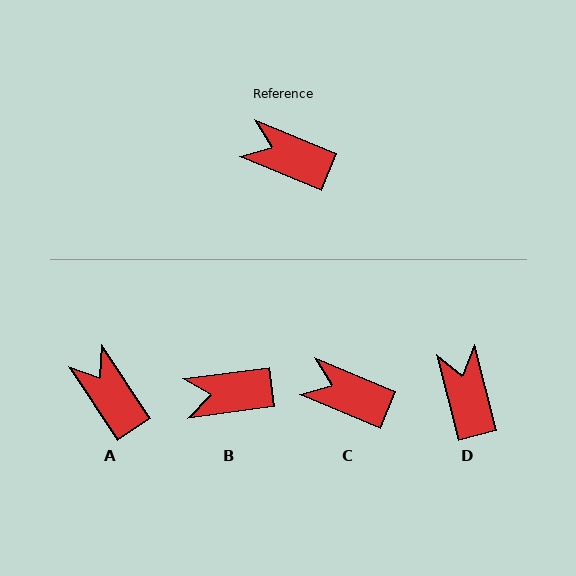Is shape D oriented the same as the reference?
No, it is off by about 53 degrees.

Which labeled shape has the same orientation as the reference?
C.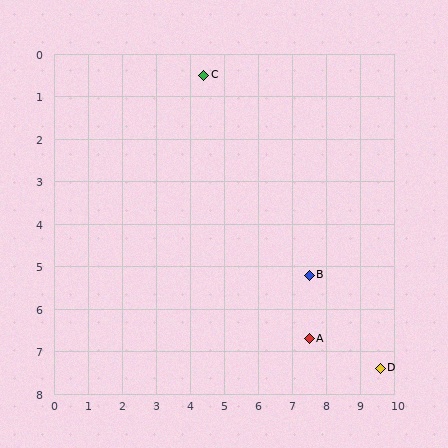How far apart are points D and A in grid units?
Points D and A are about 2.2 grid units apart.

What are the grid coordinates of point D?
Point D is at approximately (9.6, 7.4).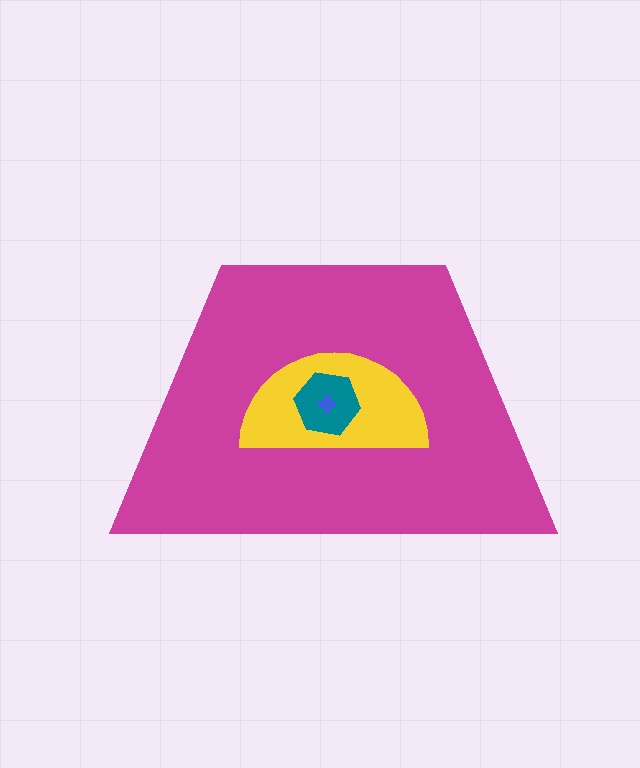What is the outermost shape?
The magenta trapezoid.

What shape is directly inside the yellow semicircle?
The teal hexagon.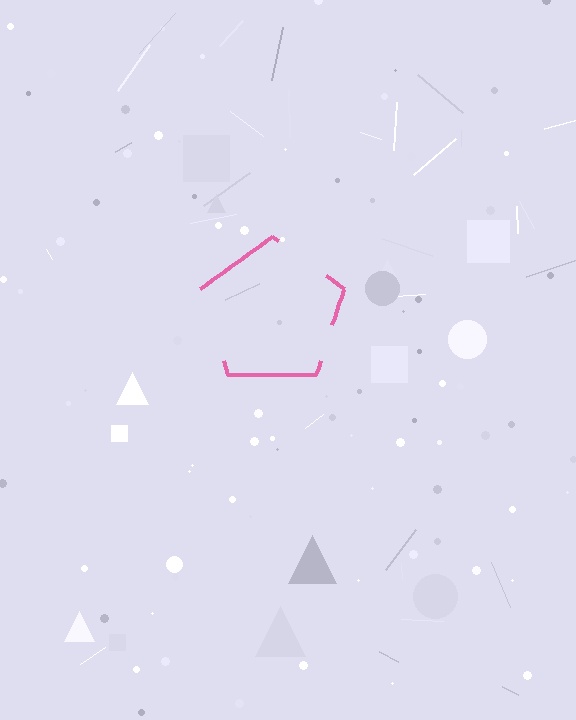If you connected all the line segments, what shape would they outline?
They would outline a pentagon.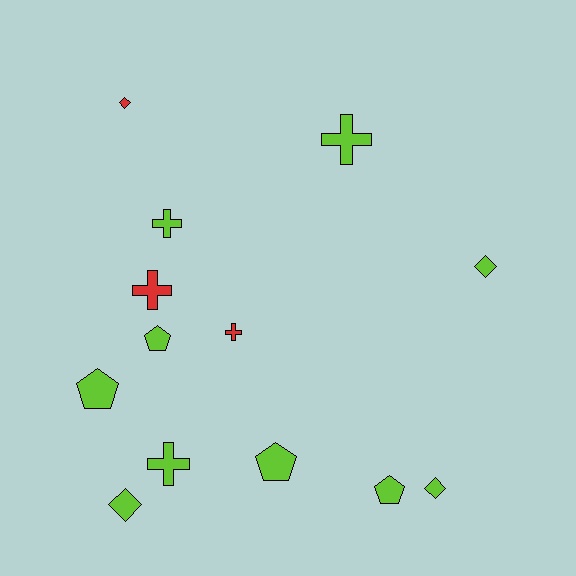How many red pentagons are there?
There are no red pentagons.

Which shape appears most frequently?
Cross, with 5 objects.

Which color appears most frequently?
Lime, with 10 objects.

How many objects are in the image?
There are 13 objects.